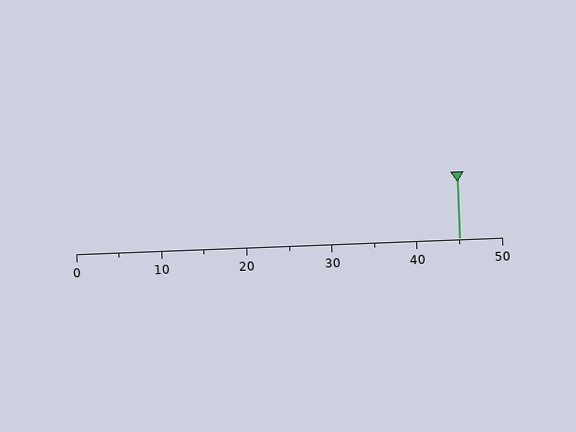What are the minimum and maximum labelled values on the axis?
The axis runs from 0 to 50.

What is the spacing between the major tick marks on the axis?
The major ticks are spaced 10 apart.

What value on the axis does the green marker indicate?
The marker indicates approximately 45.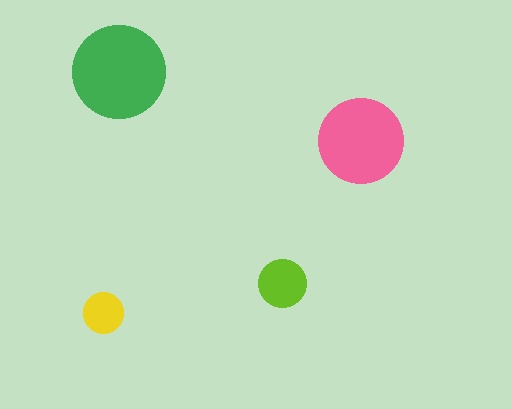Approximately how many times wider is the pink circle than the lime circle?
About 2 times wider.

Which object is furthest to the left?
The yellow circle is leftmost.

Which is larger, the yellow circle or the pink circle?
The pink one.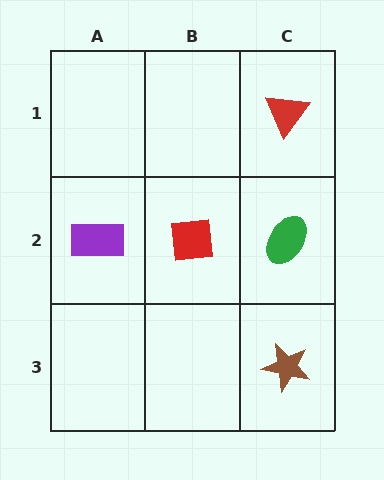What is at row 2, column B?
A red square.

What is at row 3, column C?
A brown star.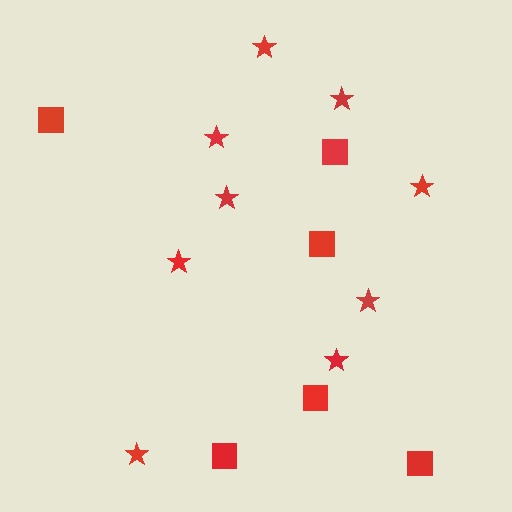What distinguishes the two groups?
There are 2 groups: one group of squares (6) and one group of stars (9).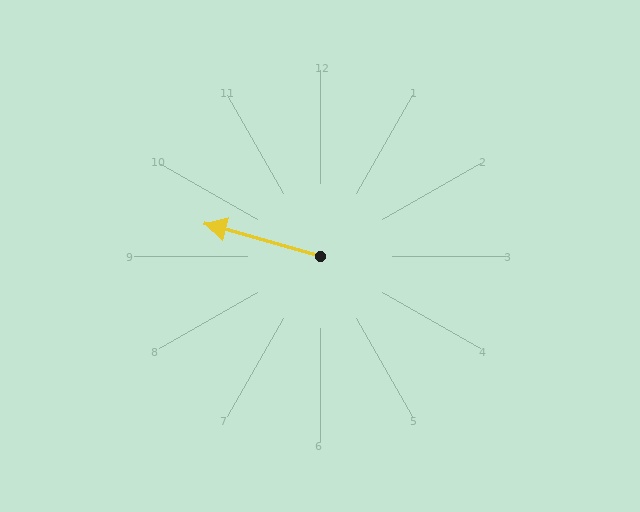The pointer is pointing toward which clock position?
Roughly 10 o'clock.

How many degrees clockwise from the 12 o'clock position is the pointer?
Approximately 286 degrees.